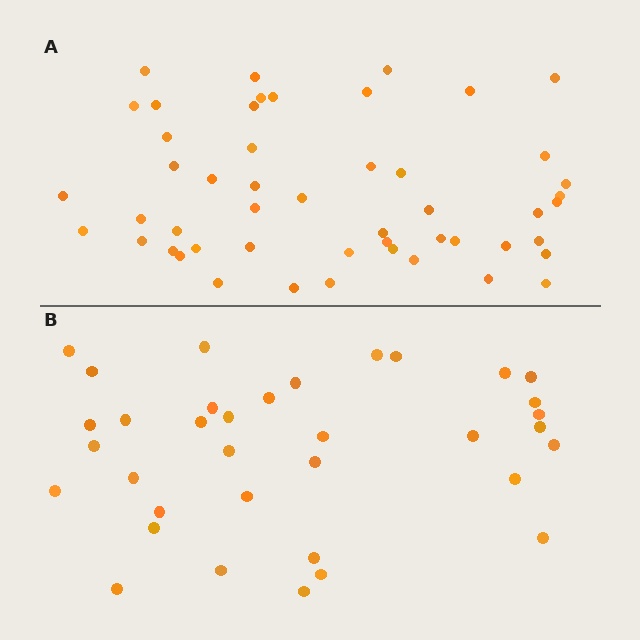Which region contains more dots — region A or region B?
Region A (the top region) has more dots.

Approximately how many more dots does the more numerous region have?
Region A has approximately 15 more dots than region B.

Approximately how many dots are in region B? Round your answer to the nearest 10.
About 40 dots. (The exact count is 35, which rounds to 40.)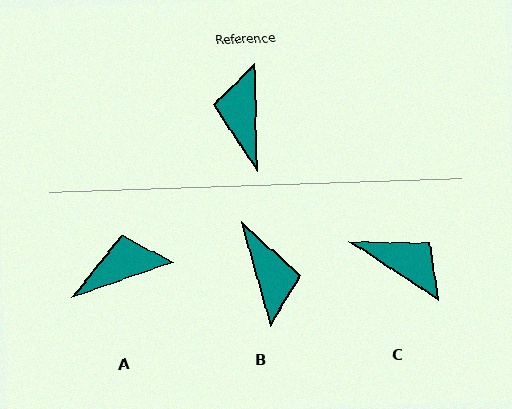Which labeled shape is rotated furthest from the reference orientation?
B, about 166 degrees away.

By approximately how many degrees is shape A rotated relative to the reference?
Approximately 72 degrees clockwise.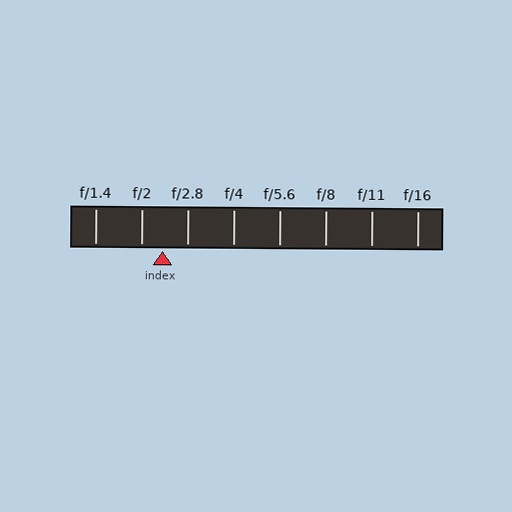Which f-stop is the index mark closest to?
The index mark is closest to f/2.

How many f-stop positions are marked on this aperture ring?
There are 8 f-stop positions marked.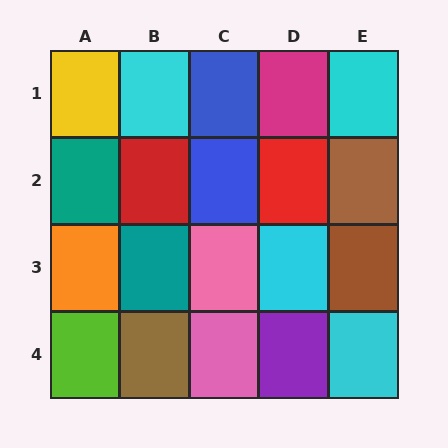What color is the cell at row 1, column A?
Yellow.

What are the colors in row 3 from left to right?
Orange, teal, pink, cyan, brown.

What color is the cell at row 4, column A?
Lime.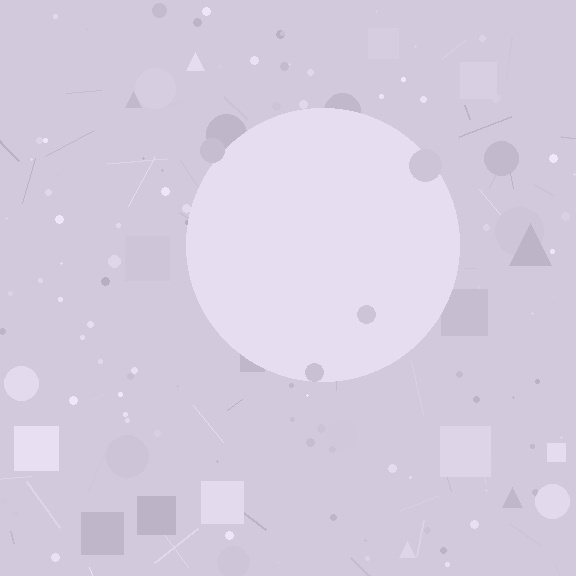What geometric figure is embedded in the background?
A circle is embedded in the background.